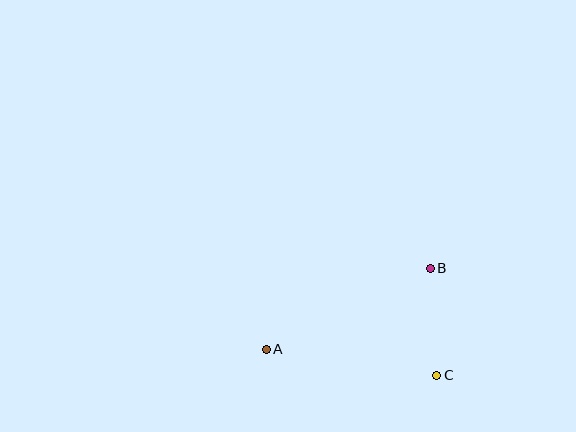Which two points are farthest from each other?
Points A and B are farthest from each other.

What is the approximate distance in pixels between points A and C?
The distance between A and C is approximately 172 pixels.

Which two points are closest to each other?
Points B and C are closest to each other.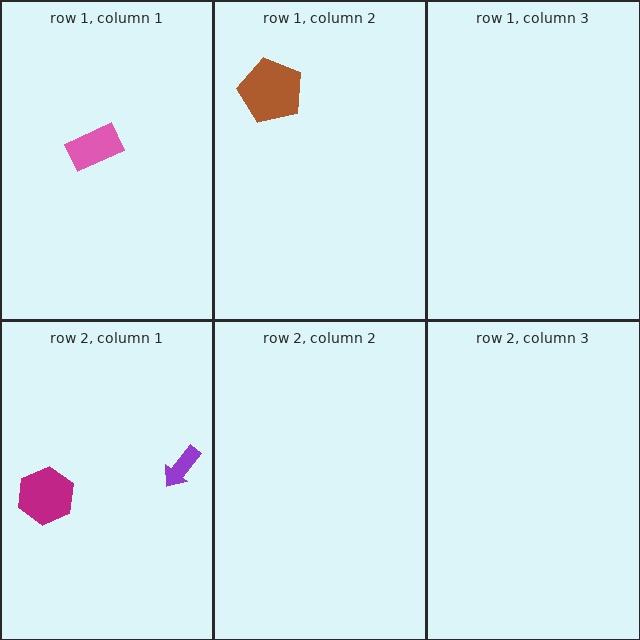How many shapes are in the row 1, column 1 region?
1.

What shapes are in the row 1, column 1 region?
The pink rectangle.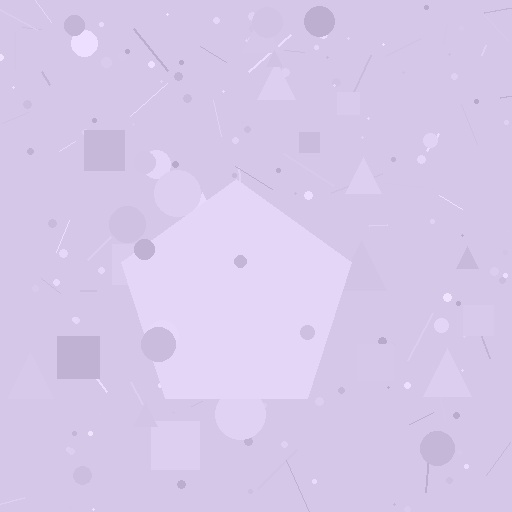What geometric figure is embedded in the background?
A pentagon is embedded in the background.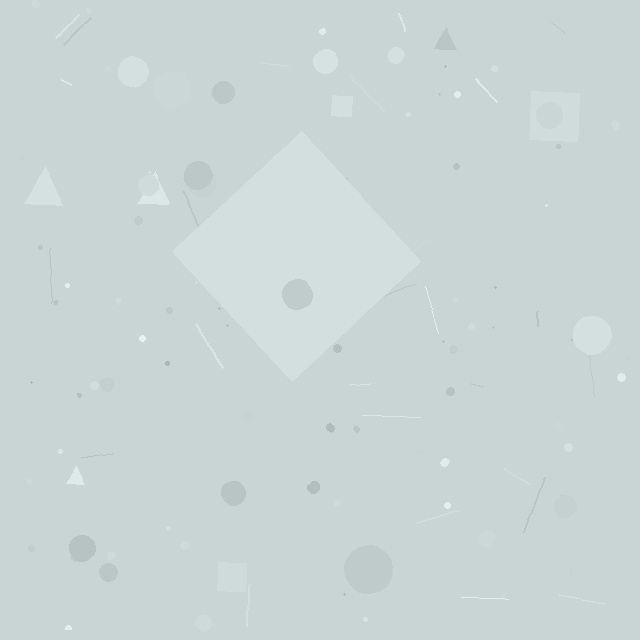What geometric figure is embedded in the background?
A diamond is embedded in the background.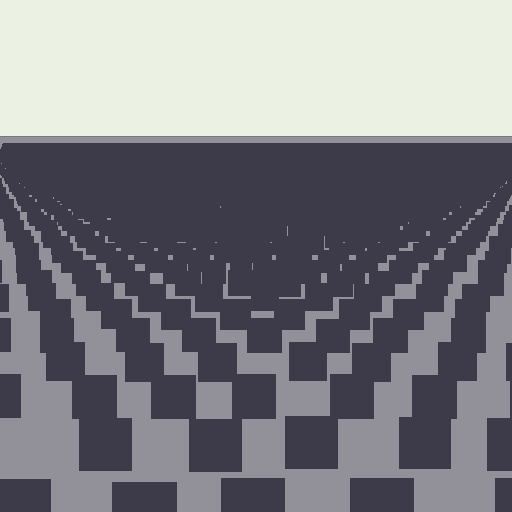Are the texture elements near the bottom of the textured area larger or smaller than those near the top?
Larger. Near the bottom, elements are closer to the viewer and appear at a bigger on-screen size.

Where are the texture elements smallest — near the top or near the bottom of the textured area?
Near the top.